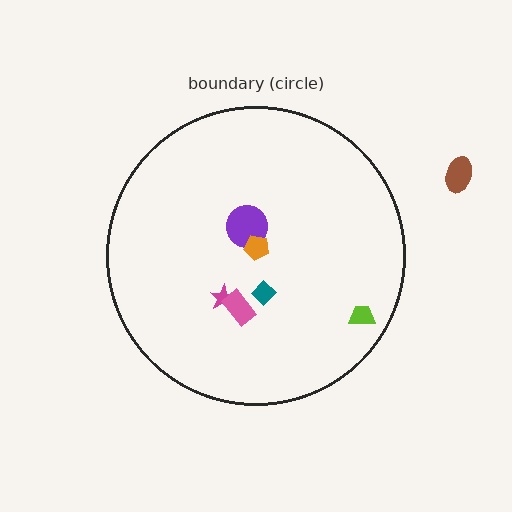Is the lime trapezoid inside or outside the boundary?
Inside.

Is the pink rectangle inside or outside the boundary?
Inside.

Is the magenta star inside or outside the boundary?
Inside.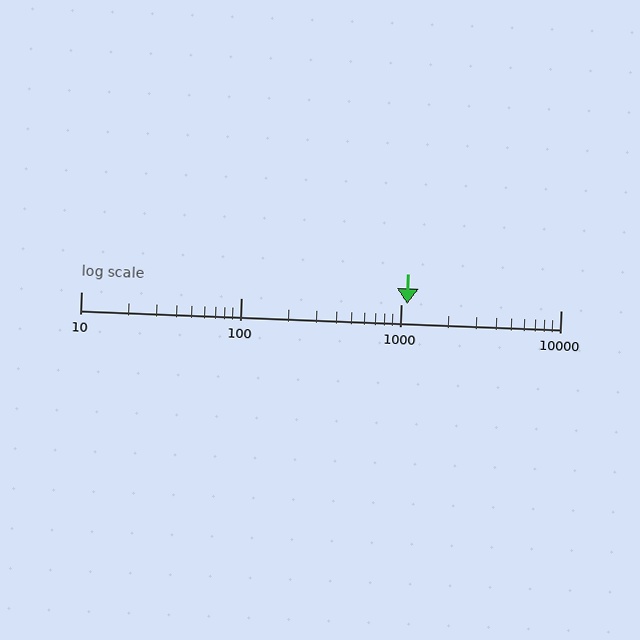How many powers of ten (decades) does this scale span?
The scale spans 3 decades, from 10 to 10000.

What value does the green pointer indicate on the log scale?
The pointer indicates approximately 1100.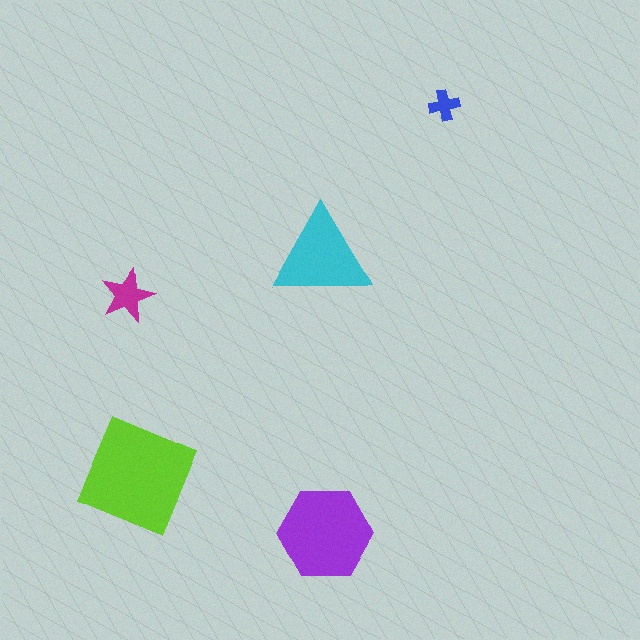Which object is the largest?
The lime square.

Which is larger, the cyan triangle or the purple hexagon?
The purple hexagon.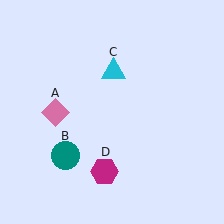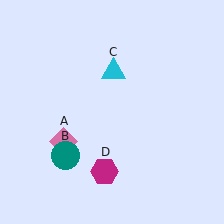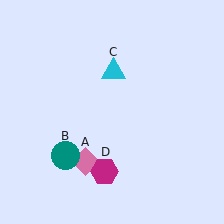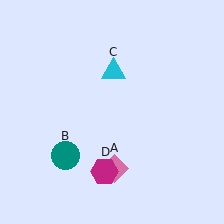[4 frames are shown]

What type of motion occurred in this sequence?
The pink diamond (object A) rotated counterclockwise around the center of the scene.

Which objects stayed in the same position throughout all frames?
Teal circle (object B) and cyan triangle (object C) and magenta hexagon (object D) remained stationary.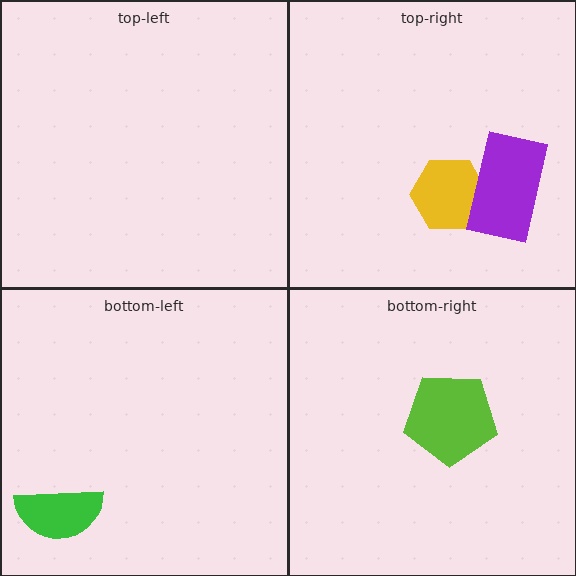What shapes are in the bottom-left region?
The green semicircle.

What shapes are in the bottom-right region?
The lime pentagon.